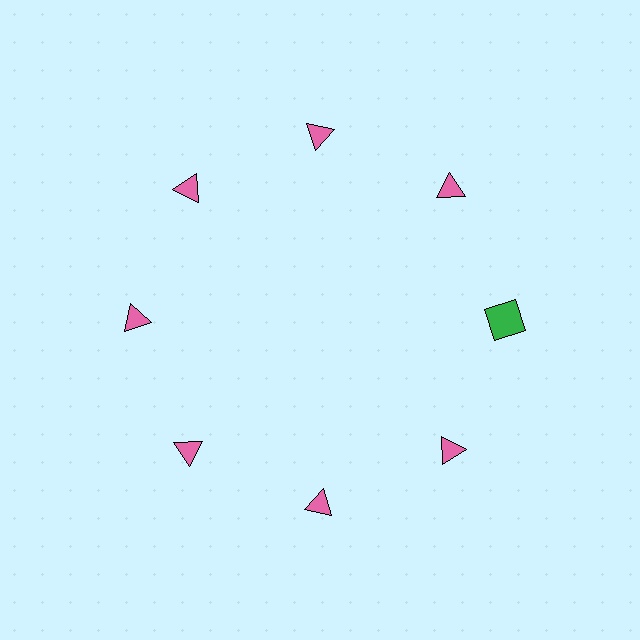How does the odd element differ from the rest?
It differs in both color (green instead of pink) and shape (square instead of triangle).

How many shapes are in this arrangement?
There are 8 shapes arranged in a ring pattern.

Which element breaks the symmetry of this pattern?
The green square at roughly the 3 o'clock position breaks the symmetry. All other shapes are pink triangles.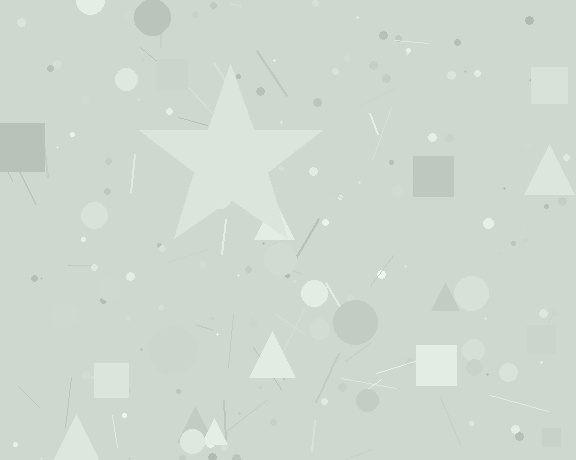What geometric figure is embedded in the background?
A star is embedded in the background.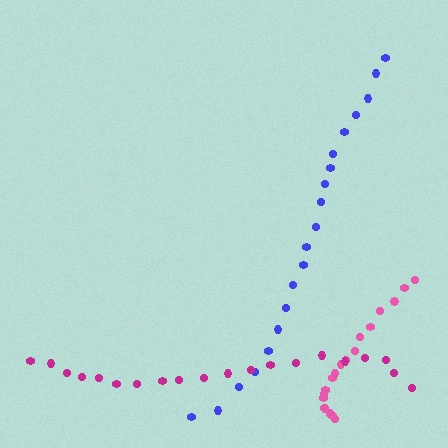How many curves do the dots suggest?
There are 3 distinct paths.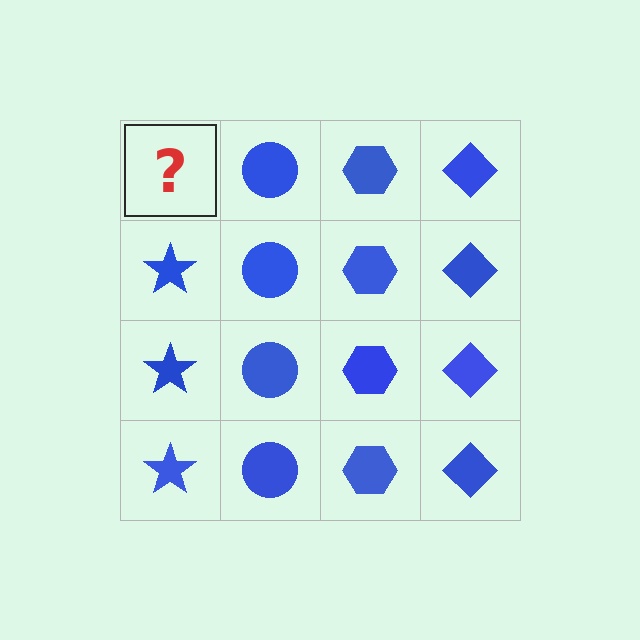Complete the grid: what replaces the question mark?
The question mark should be replaced with a blue star.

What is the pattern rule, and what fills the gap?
The rule is that each column has a consistent shape. The gap should be filled with a blue star.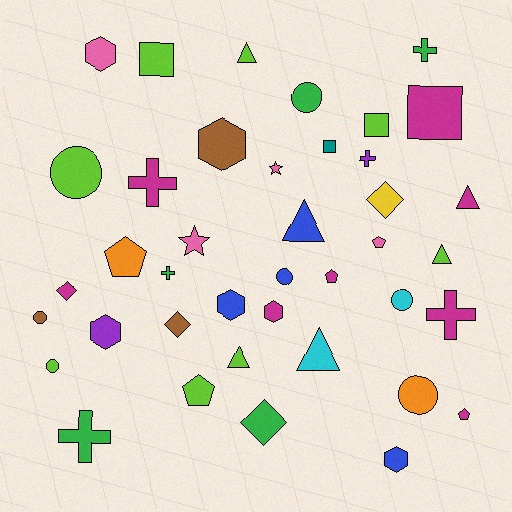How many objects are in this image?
There are 40 objects.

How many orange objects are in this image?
There are 2 orange objects.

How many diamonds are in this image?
There are 4 diamonds.